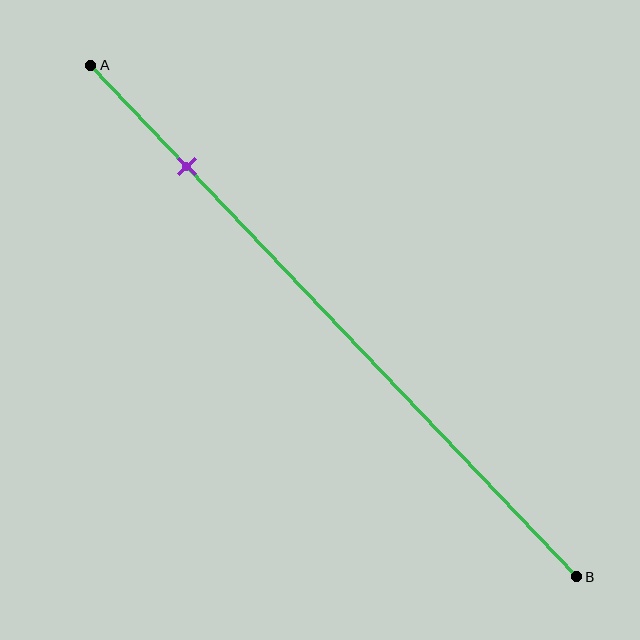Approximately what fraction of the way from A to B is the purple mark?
The purple mark is approximately 20% of the way from A to B.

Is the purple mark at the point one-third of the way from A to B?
No, the mark is at about 20% from A, not at the 33% one-third point.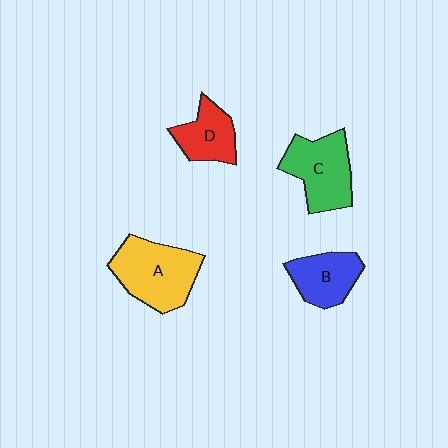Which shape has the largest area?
Shape A (yellow).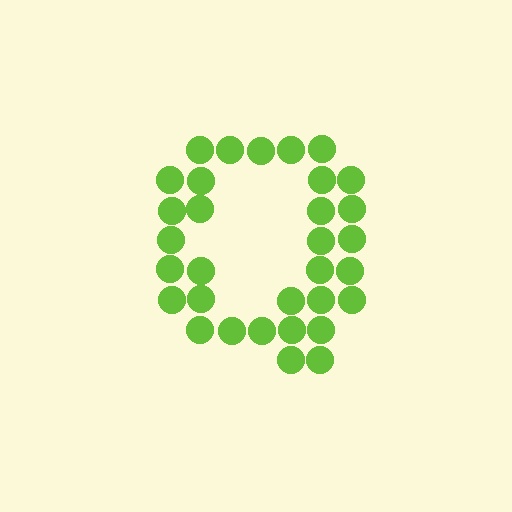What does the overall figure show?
The overall figure shows the letter Q.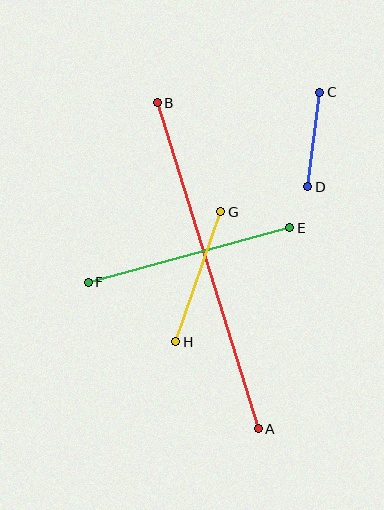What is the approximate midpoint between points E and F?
The midpoint is at approximately (189, 255) pixels.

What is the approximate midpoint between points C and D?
The midpoint is at approximately (314, 139) pixels.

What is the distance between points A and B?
The distance is approximately 341 pixels.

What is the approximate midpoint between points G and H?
The midpoint is at approximately (198, 277) pixels.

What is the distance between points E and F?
The distance is approximately 209 pixels.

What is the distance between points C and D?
The distance is approximately 95 pixels.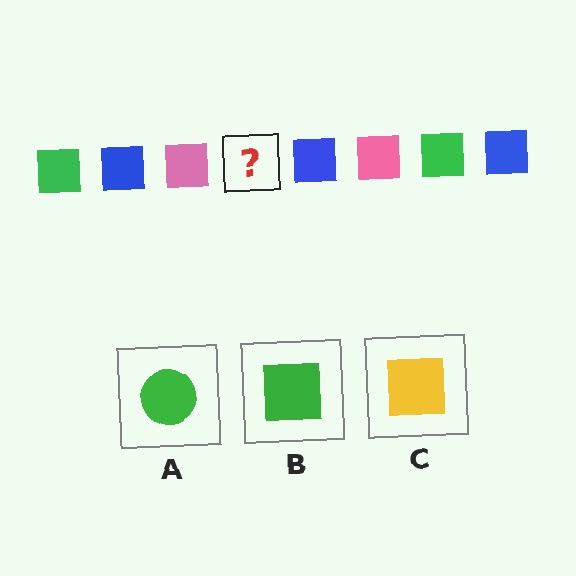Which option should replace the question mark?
Option B.